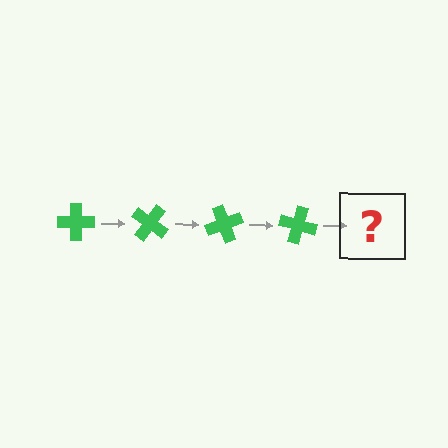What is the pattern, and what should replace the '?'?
The pattern is that the cross rotates 35 degrees each step. The '?' should be a green cross rotated 140 degrees.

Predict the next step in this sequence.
The next step is a green cross rotated 140 degrees.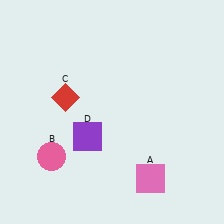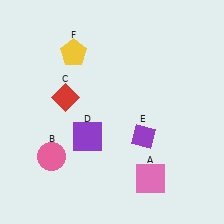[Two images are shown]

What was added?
A purple diamond (E), a yellow pentagon (F) were added in Image 2.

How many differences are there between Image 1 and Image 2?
There are 2 differences between the two images.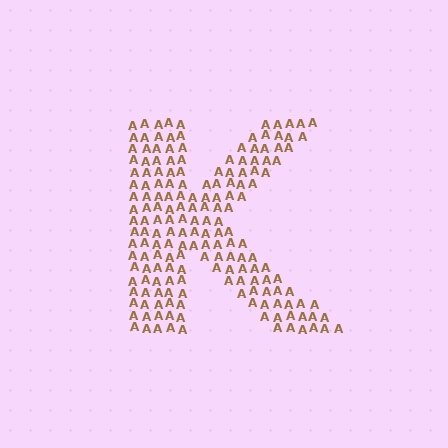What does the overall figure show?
The overall figure shows the letter K.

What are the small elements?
The small elements are letter A's.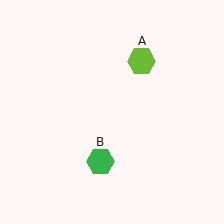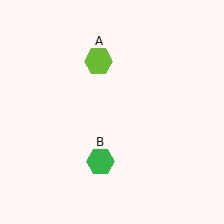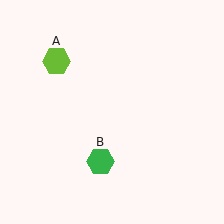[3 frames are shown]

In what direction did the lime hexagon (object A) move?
The lime hexagon (object A) moved left.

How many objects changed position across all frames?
1 object changed position: lime hexagon (object A).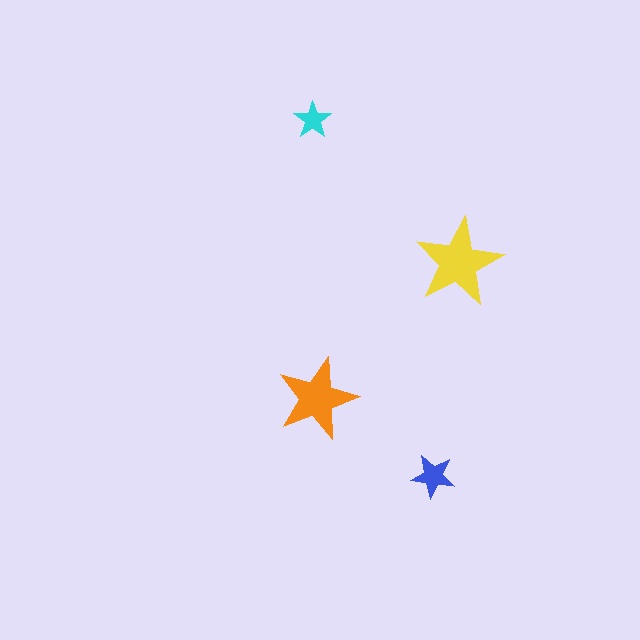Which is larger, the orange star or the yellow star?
The yellow one.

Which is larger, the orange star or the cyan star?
The orange one.